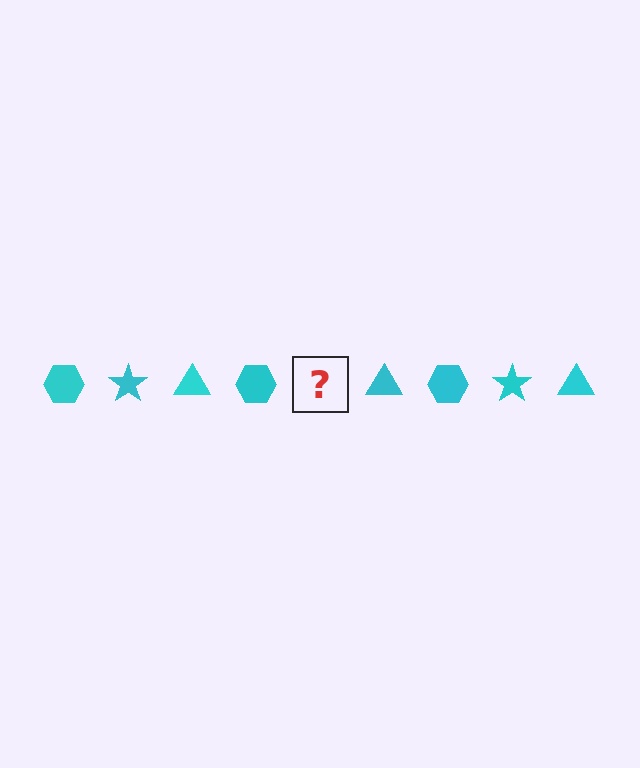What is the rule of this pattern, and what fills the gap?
The rule is that the pattern cycles through hexagon, star, triangle shapes in cyan. The gap should be filled with a cyan star.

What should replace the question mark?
The question mark should be replaced with a cyan star.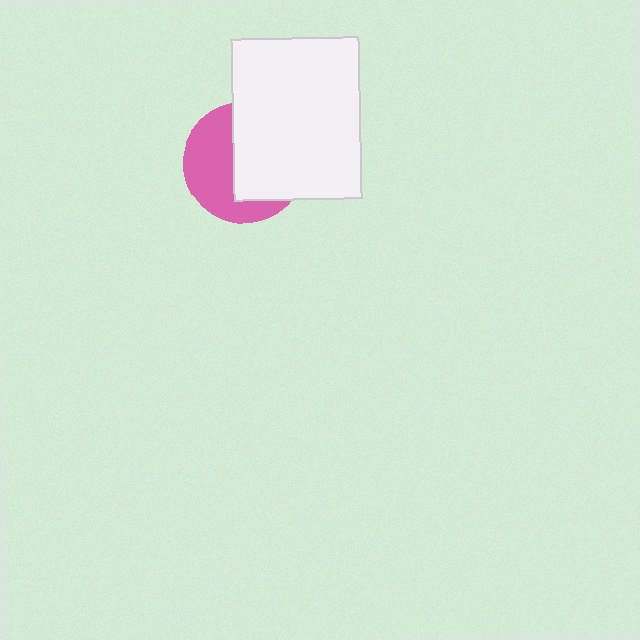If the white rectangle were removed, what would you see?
You would see the complete pink circle.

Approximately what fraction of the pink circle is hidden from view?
Roughly 53% of the pink circle is hidden behind the white rectangle.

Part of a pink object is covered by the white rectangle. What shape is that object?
It is a circle.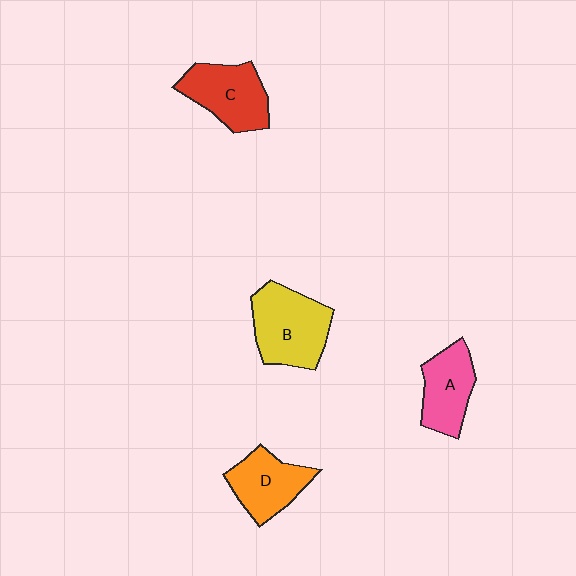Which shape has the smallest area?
Shape A (pink).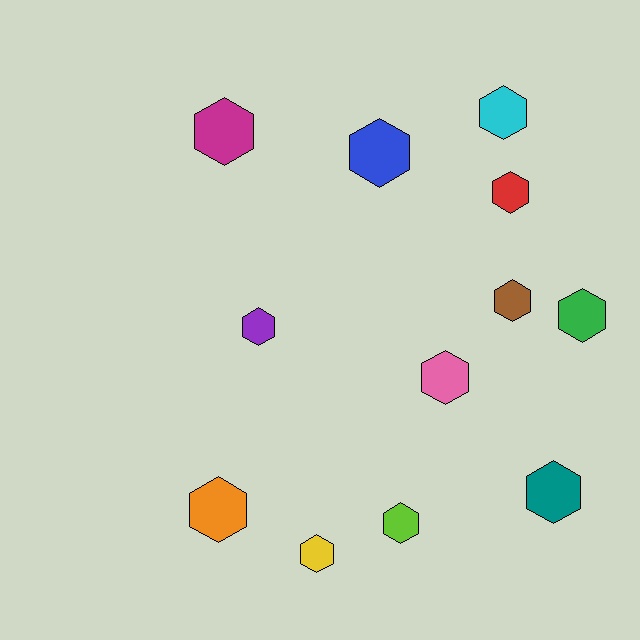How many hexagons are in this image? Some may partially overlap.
There are 12 hexagons.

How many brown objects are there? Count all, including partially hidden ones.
There is 1 brown object.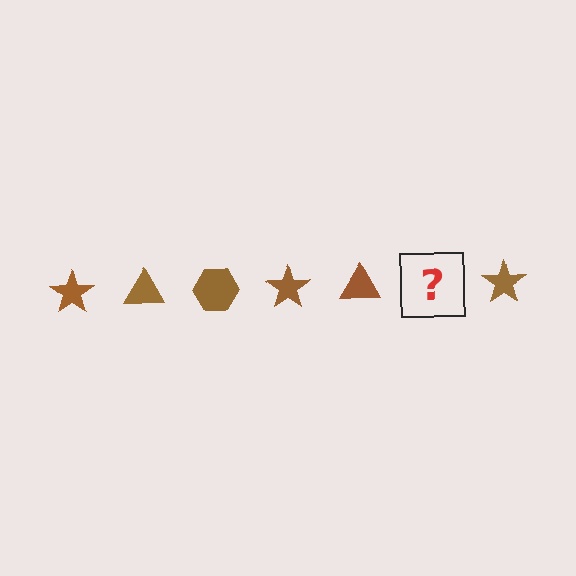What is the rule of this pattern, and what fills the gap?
The rule is that the pattern cycles through star, triangle, hexagon shapes in brown. The gap should be filled with a brown hexagon.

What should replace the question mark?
The question mark should be replaced with a brown hexagon.